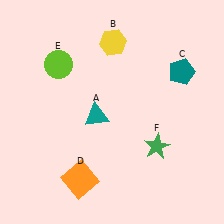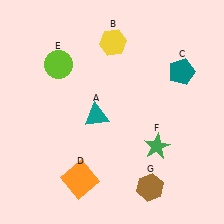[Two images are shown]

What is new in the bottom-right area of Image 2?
A brown hexagon (G) was added in the bottom-right area of Image 2.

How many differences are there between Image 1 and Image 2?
There is 1 difference between the two images.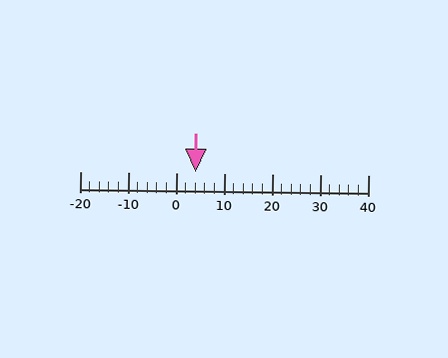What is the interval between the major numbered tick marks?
The major tick marks are spaced 10 units apart.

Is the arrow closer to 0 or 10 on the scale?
The arrow is closer to 0.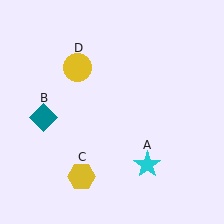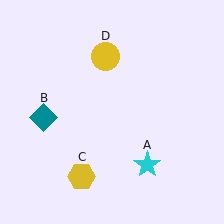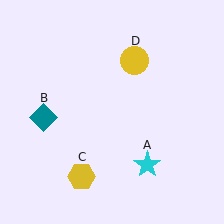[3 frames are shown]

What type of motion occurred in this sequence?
The yellow circle (object D) rotated clockwise around the center of the scene.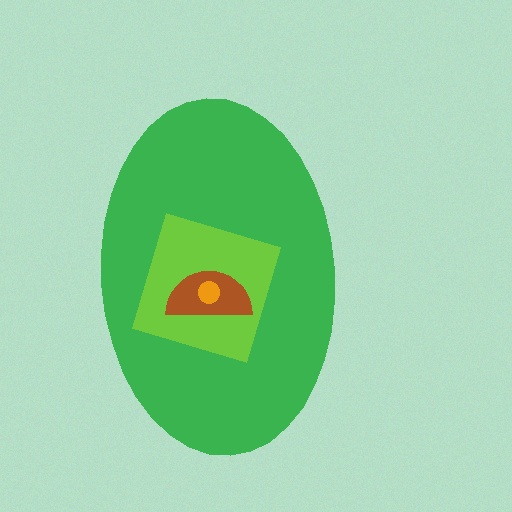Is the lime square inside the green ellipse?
Yes.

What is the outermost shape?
The green ellipse.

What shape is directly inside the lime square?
The brown semicircle.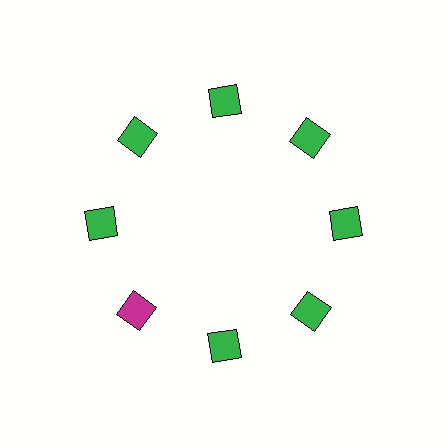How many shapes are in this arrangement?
There are 8 shapes arranged in a ring pattern.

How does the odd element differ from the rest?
It has a different color: magenta instead of green.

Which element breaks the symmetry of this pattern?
The magenta square at roughly the 8 o'clock position breaks the symmetry. All other shapes are green squares.